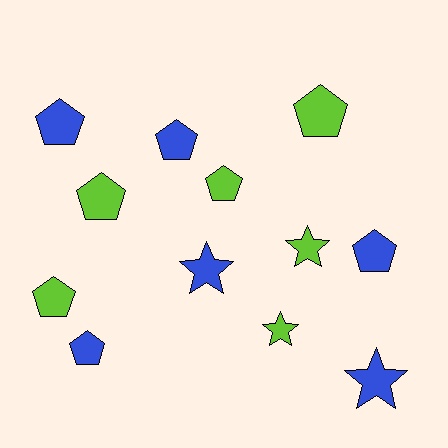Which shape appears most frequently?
Pentagon, with 8 objects.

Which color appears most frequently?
Blue, with 6 objects.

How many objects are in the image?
There are 12 objects.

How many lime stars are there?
There are 2 lime stars.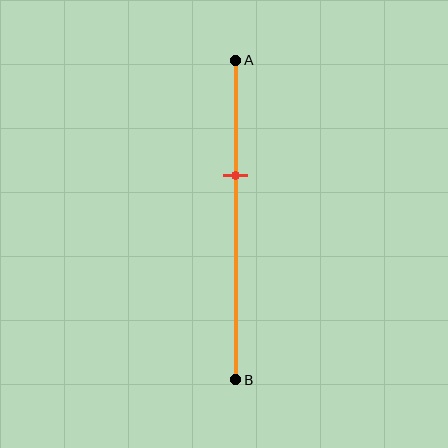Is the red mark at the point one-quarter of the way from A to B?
No, the mark is at about 35% from A, not at the 25% one-quarter point.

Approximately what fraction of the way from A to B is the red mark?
The red mark is approximately 35% of the way from A to B.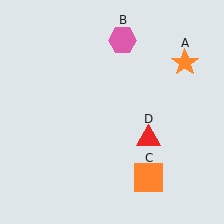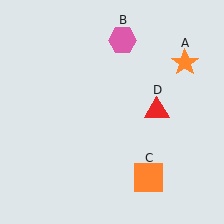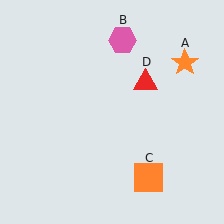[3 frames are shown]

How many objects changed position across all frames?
1 object changed position: red triangle (object D).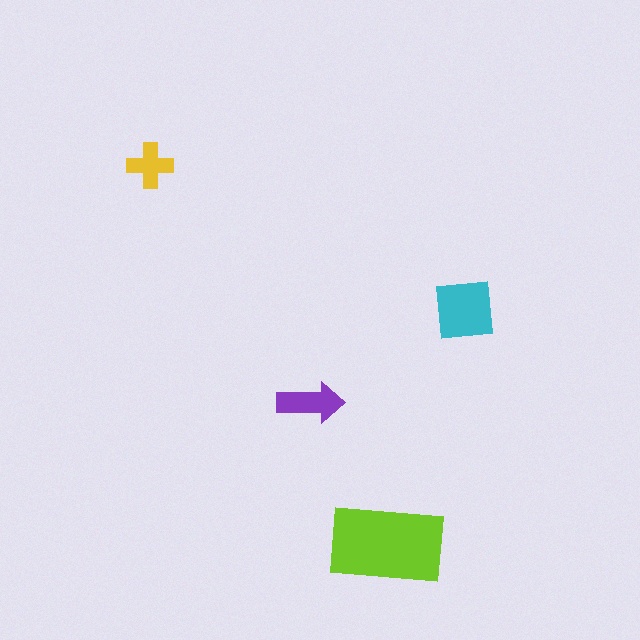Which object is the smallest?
The yellow cross.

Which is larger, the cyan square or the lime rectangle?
The lime rectangle.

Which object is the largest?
The lime rectangle.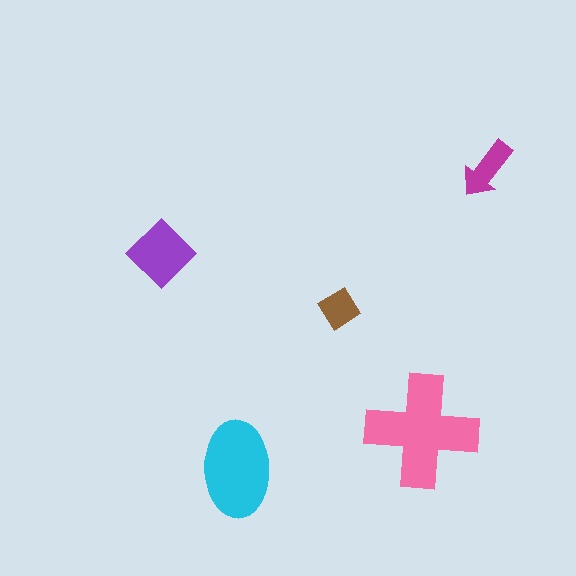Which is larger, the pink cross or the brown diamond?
The pink cross.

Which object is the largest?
The pink cross.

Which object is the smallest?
The brown diamond.